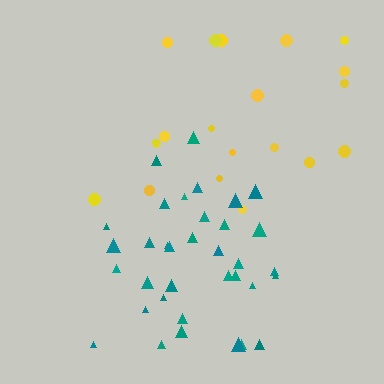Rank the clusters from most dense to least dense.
teal, yellow.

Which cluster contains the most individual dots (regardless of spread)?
Teal (35).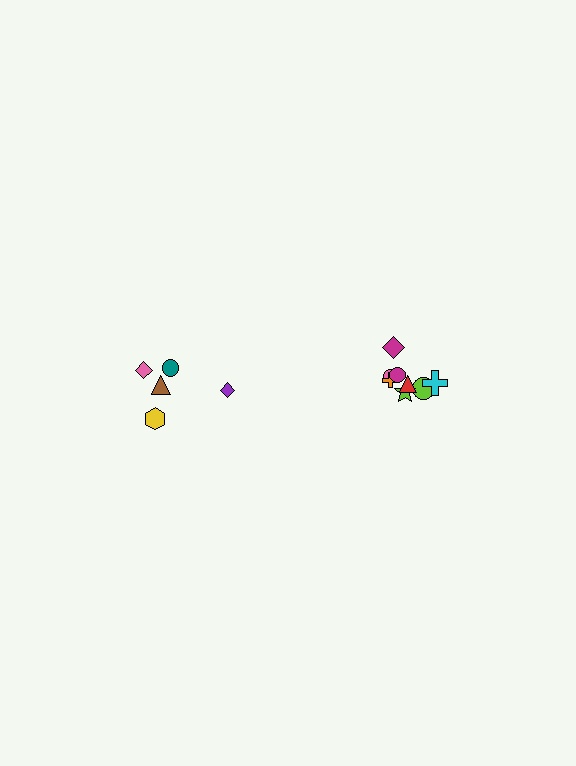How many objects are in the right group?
There are 8 objects.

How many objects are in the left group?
There are 5 objects.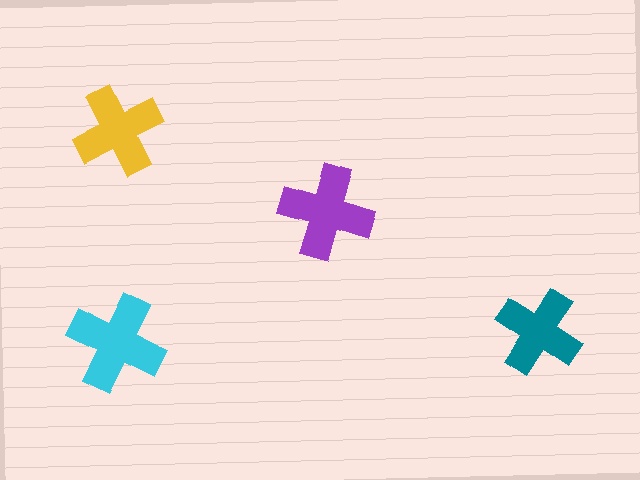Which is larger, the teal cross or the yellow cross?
The yellow one.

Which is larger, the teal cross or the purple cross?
The purple one.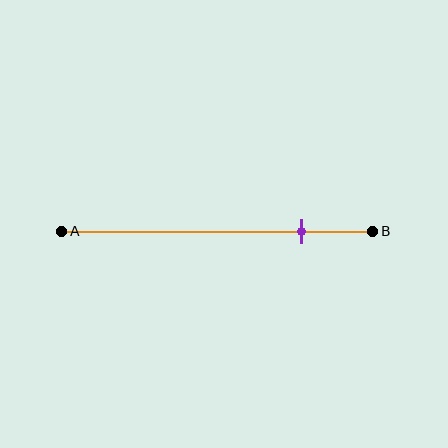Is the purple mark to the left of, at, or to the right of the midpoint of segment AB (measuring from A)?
The purple mark is to the right of the midpoint of segment AB.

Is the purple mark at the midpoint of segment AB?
No, the mark is at about 75% from A, not at the 50% midpoint.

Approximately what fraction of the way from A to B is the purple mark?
The purple mark is approximately 75% of the way from A to B.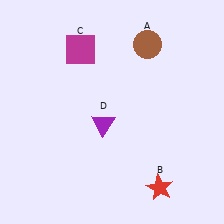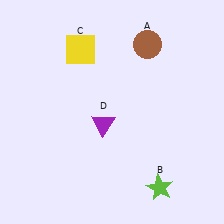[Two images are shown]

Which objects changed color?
B changed from red to lime. C changed from magenta to yellow.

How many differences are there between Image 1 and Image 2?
There are 2 differences between the two images.